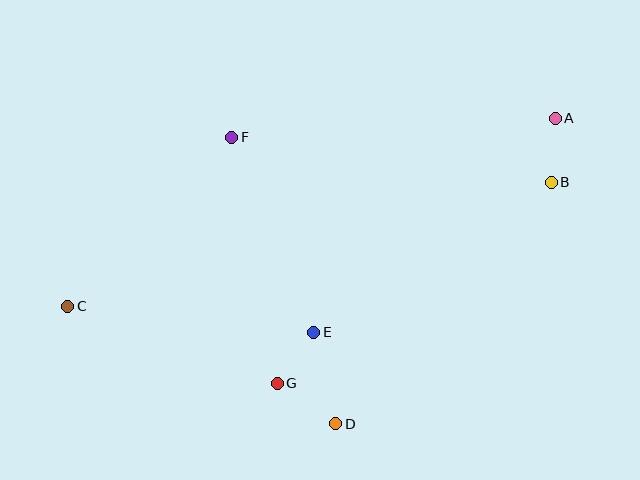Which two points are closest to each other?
Points E and G are closest to each other.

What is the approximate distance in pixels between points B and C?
The distance between B and C is approximately 499 pixels.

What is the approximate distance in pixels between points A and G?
The distance between A and G is approximately 384 pixels.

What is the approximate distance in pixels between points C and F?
The distance between C and F is approximately 236 pixels.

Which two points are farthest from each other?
Points A and C are farthest from each other.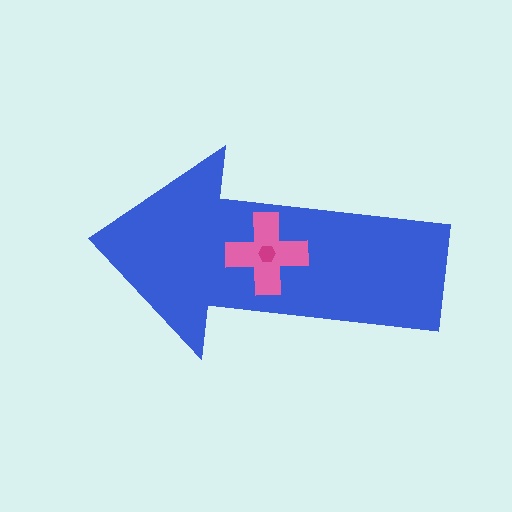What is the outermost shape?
The blue arrow.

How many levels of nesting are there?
3.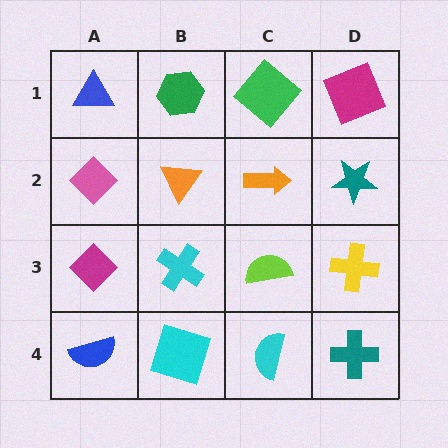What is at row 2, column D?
A teal star.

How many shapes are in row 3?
4 shapes.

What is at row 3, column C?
A lime semicircle.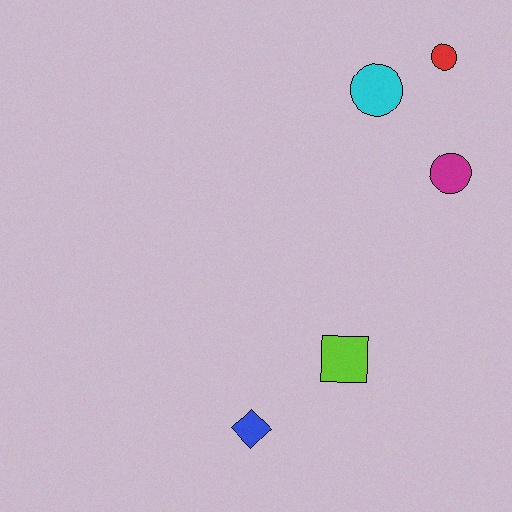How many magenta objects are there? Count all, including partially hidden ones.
There is 1 magenta object.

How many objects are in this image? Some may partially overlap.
There are 5 objects.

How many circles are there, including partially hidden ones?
There are 3 circles.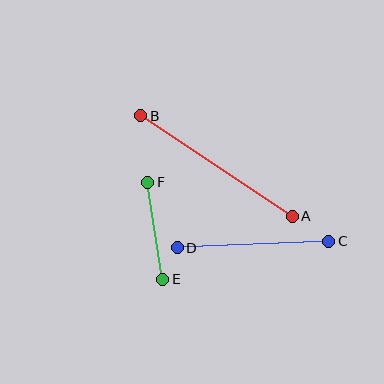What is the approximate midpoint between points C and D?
The midpoint is at approximately (253, 245) pixels.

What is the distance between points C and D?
The distance is approximately 152 pixels.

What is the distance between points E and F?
The distance is approximately 98 pixels.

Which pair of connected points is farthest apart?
Points A and B are farthest apart.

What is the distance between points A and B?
The distance is approximately 182 pixels.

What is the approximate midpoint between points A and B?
The midpoint is at approximately (217, 166) pixels.